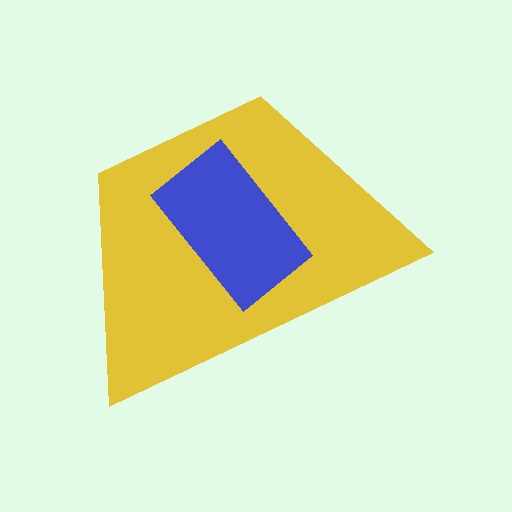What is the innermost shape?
The blue rectangle.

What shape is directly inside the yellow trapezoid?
The blue rectangle.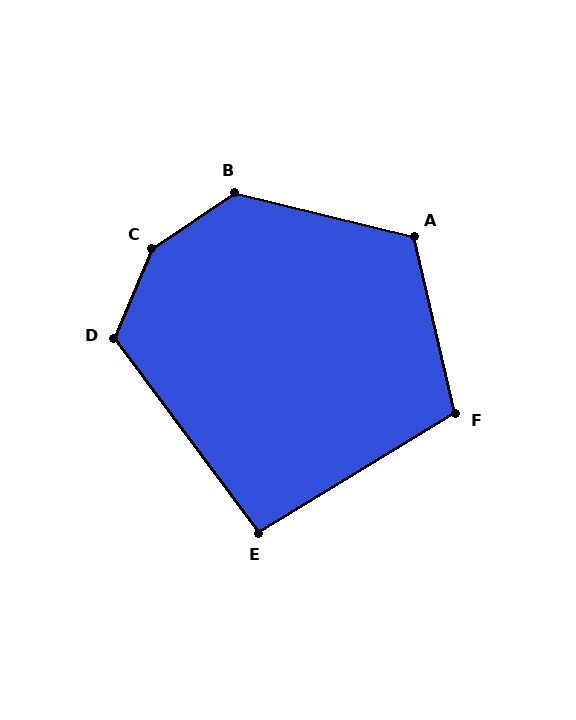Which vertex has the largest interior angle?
C, at approximately 147 degrees.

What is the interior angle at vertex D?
Approximately 120 degrees (obtuse).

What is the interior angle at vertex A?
Approximately 117 degrees (obtuse).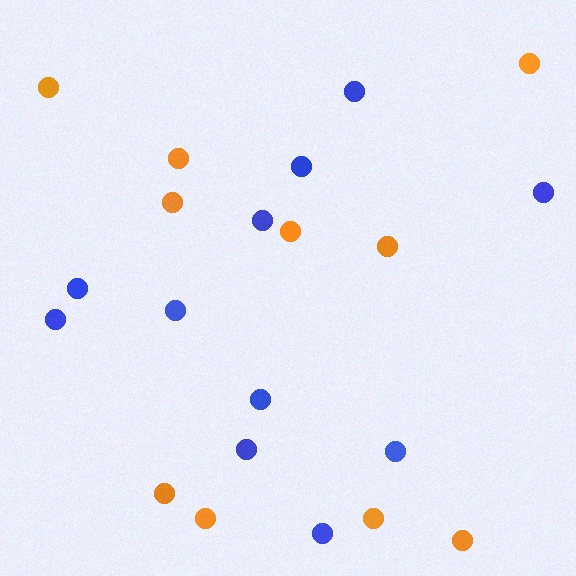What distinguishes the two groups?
There are 2 groups: one group of orange circles (10) and one group of blue circles (11).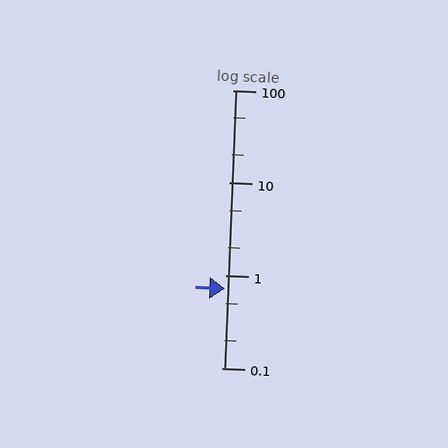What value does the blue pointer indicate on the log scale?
The pointer indicates approximately 0.72.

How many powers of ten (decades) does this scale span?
The scale spans 3 decades, from 0.1 to 100.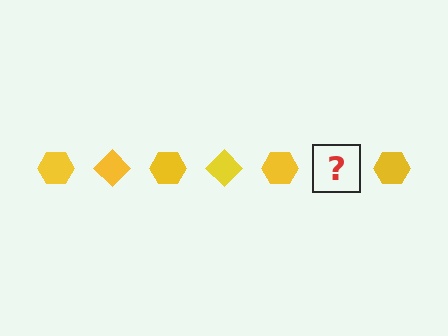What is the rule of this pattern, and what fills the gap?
The rule is that the pattern cycles through hexagon, diamond shapes in yellow. The gap should be filled with a yellow diamond.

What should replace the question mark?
The question mark should be replaced with a yellow diamond.